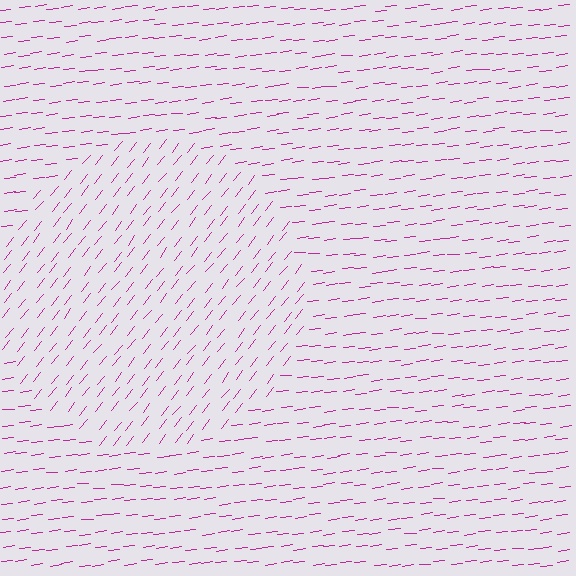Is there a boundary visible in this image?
Yes, there is a texture boundary formed by a change in line orientation.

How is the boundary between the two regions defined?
The boundary is defined purely by a change in line orientation (approximately 45 degrees difference). All lines are the same color and thickness.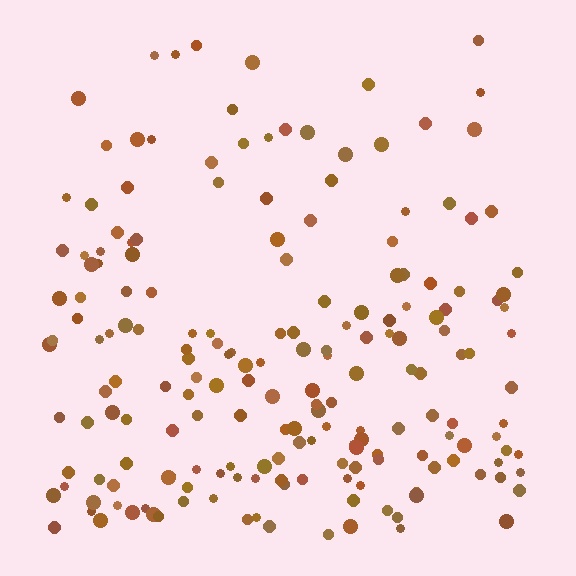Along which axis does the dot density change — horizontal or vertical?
Vertical.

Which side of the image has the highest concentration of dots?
The bottom.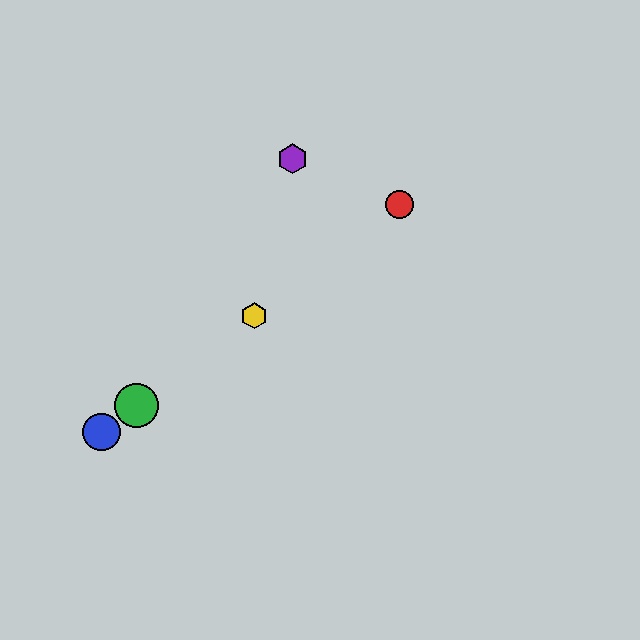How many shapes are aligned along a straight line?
4 shapes (the red circle, the blue circle, the green circle, the yellow hexagon) are aligned along a straight line.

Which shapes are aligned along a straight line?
The red circle, the blue circle, the green circle, the yellow hexagon are aligned along a straight line.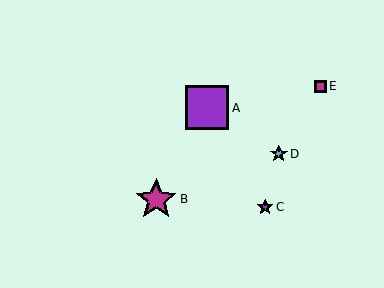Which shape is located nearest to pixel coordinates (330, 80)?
The magenta square (labeled E) at (320, 86) is nearest to that location.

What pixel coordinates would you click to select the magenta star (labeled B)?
Click at (156, 199) to select the magenta star B.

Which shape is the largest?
The purple square (labeled A) is the largest.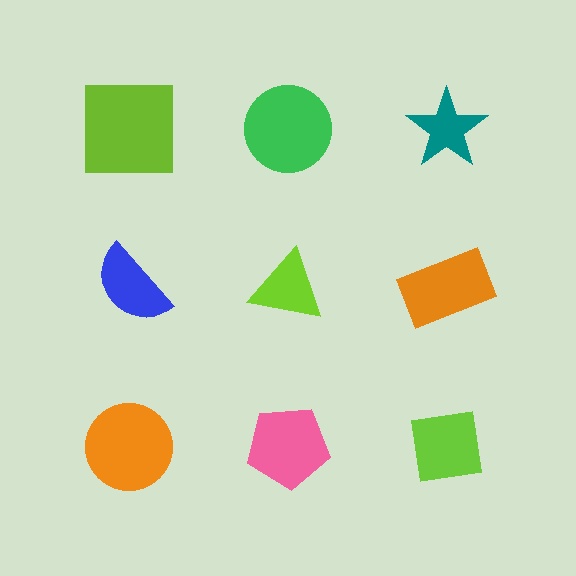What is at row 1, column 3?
A teal star.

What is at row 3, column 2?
A pink pentagon.